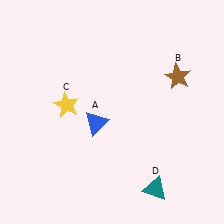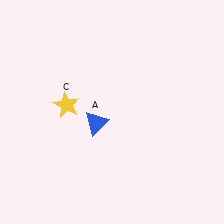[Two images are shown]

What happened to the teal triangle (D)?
The teal triangle (D) was removed in Image 2. It was in the bottom-right area of Image 1.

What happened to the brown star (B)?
The brown star (B) was removed in Image 2. It was in the top-right area of Image 1.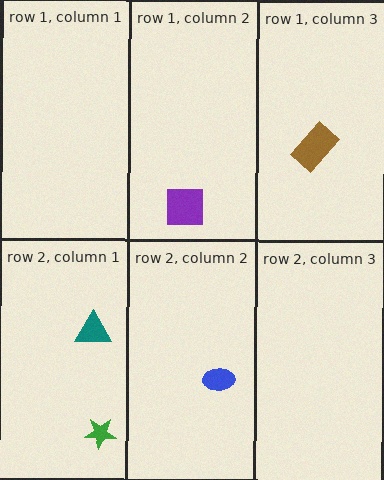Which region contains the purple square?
The row 1, column 2 region.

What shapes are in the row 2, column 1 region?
The green star, the teal triangle.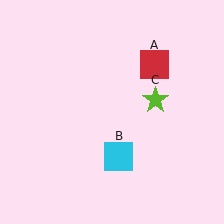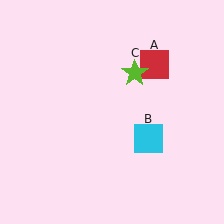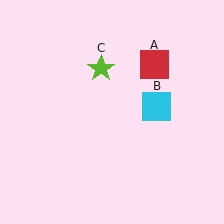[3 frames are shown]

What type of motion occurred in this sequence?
The cyan square (object B), lime star (object C) rotated counterclockwise around the center of the scene.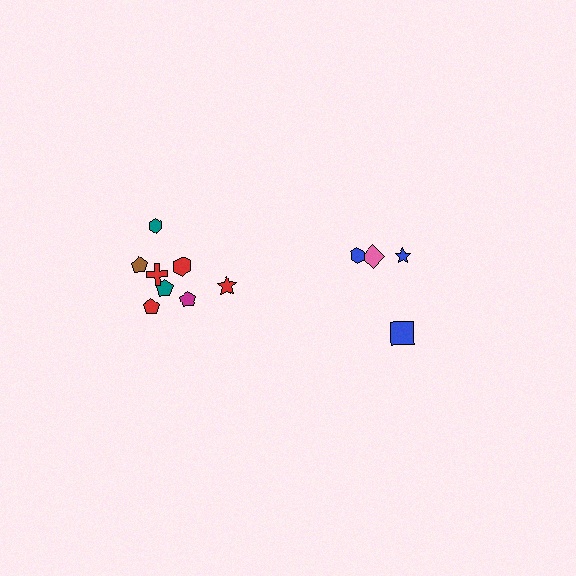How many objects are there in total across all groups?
There are 12 objects.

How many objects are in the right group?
There are 4 objects.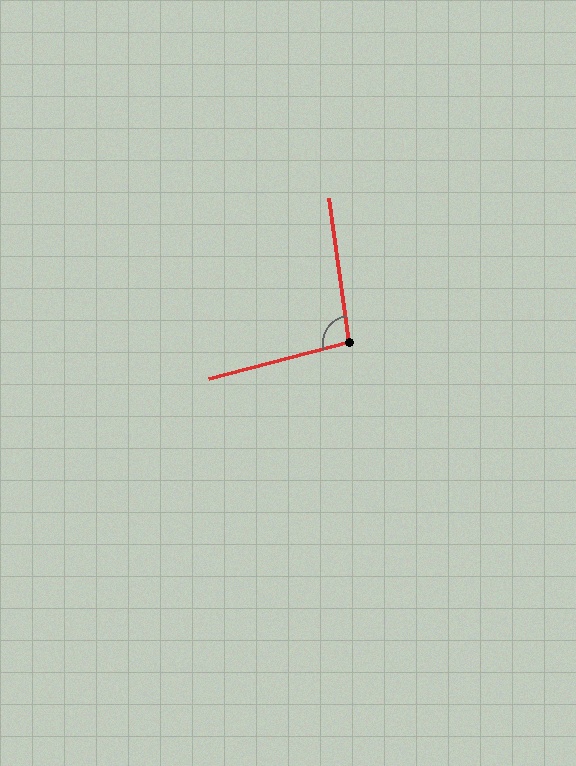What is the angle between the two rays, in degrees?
Approximately 96 degrees.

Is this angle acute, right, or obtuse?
It is obtuse.